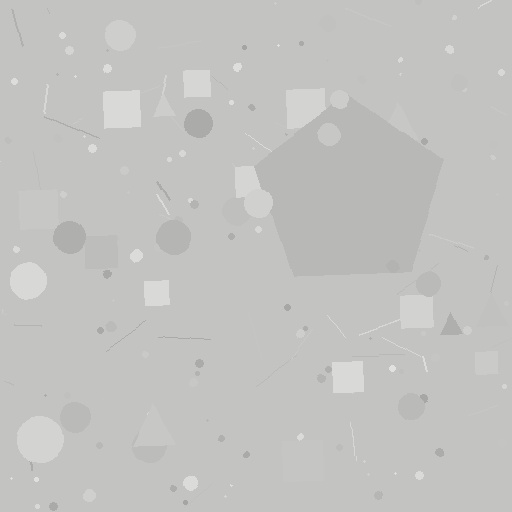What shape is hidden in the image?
A pentagon is hidden in the image.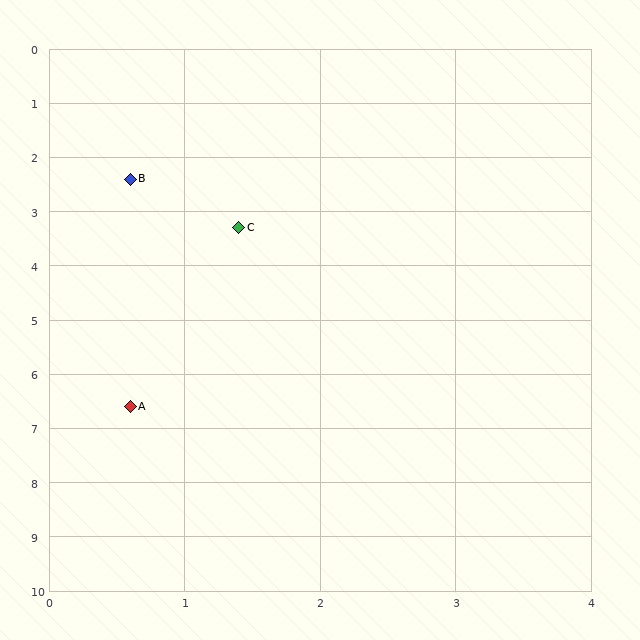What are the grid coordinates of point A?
Point A is at approximately (0.6, 6.6).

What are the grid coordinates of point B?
Point B is at approximately (0.6, 2.4).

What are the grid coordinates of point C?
Point C is at approximately (1.4, 3.3).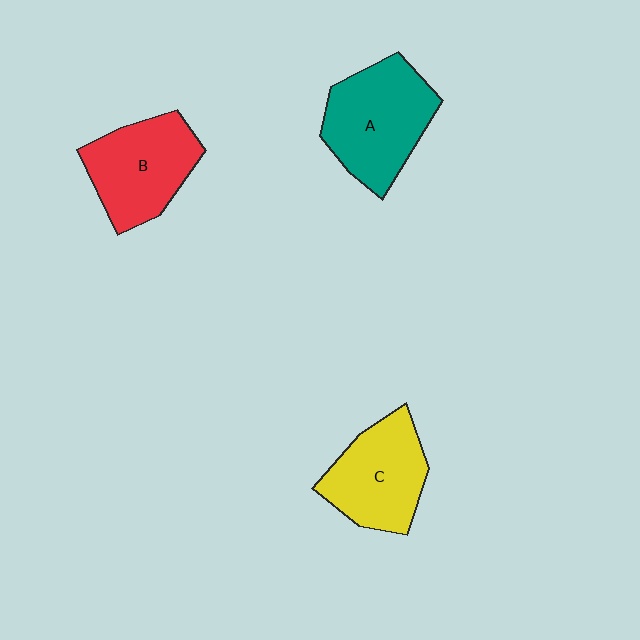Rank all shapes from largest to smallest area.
From largest to smallest: A (teal), B (red), C (yellow).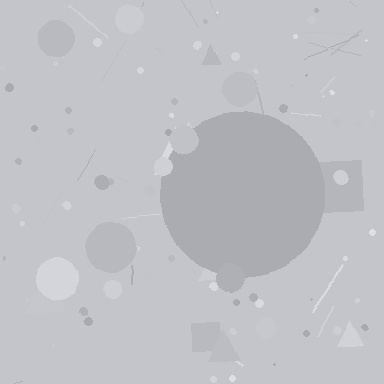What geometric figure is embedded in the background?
A circle is embedded in the background.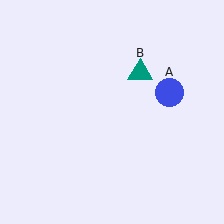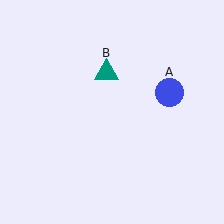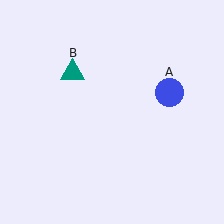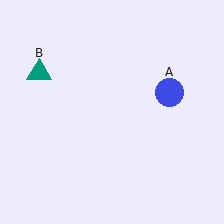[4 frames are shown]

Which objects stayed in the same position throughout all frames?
Blue circle (object A) remained stationary.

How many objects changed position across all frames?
1 object changed position: teal triangle (object B).